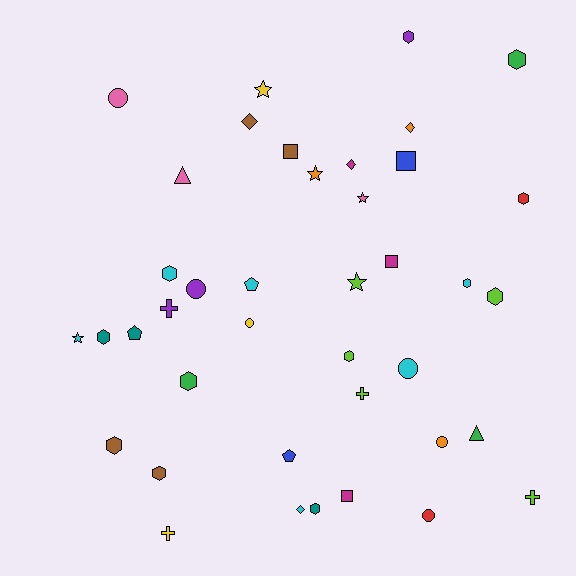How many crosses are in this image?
There are 4 crosses.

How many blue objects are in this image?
There are 2 blue objects.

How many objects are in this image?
There are 40 objects.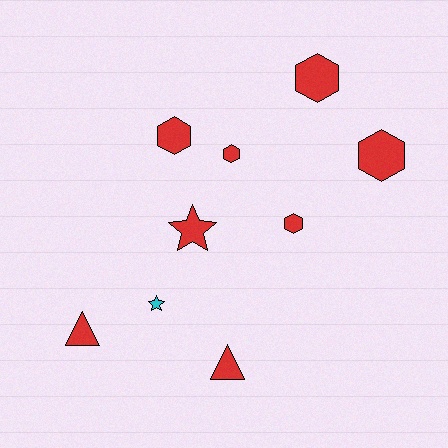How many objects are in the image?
There are 9 objects.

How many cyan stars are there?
There is 1 cyan star.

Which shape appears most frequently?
Hexagon, with 5 objects.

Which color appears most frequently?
Red, with 8 objects.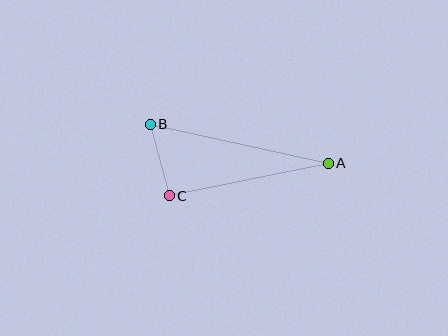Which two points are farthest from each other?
Points A and B are farthest from each other.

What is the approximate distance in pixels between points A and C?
The distance between A and C is approximately 162 pixels.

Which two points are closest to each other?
Points B and C are closest to each other.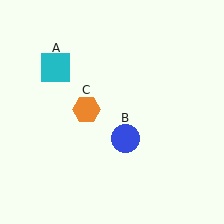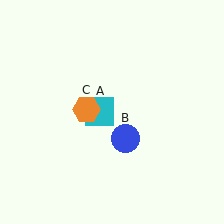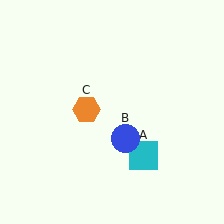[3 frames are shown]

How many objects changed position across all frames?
1 object changed position: cyan square (object A).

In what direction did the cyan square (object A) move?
The cyan square (object A) moved down and to the right.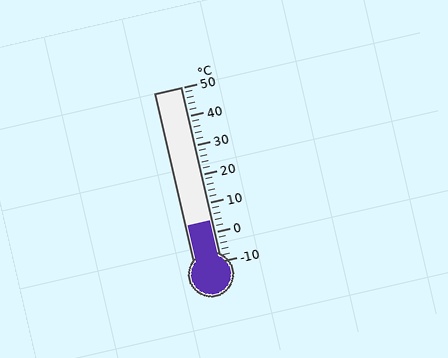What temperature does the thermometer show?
The thermometer shows approximately 4°C.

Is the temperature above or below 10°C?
The temperature is below 10°C.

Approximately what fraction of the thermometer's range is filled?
The thermometer is filled to approximately 25% of its range.